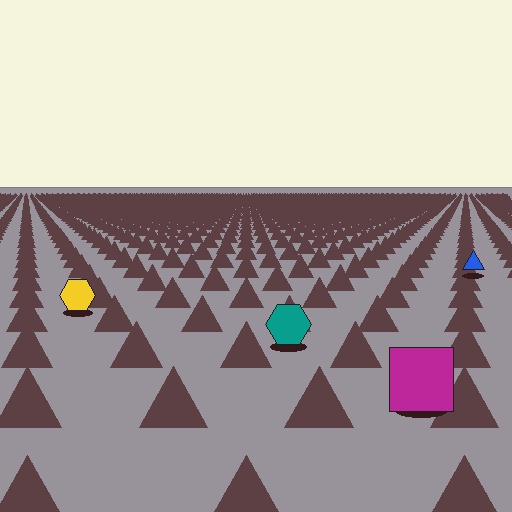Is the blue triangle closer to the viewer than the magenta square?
No. The magenta square is closer — you can tell from the texture gradient: the ground texture is coarser near it.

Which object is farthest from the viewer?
The blue triangle is farthest from the viewer. It appears smaller and the ground texture around it is denser.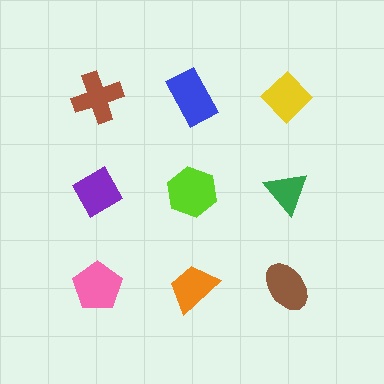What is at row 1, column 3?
A yellow diamond.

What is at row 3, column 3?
A brown ellipse.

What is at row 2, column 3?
A green triangle.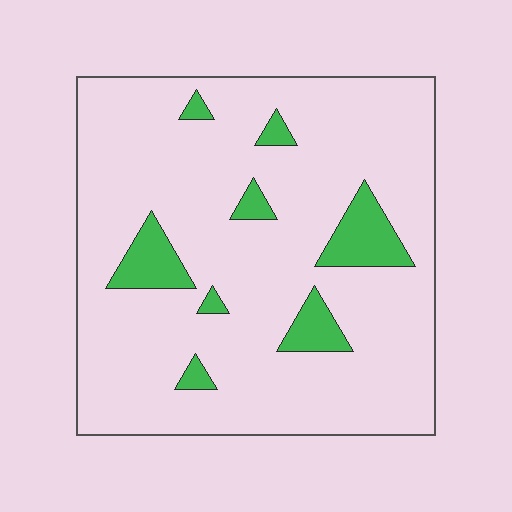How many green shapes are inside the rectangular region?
8.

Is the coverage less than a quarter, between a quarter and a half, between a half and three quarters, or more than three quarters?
Less than a quarter.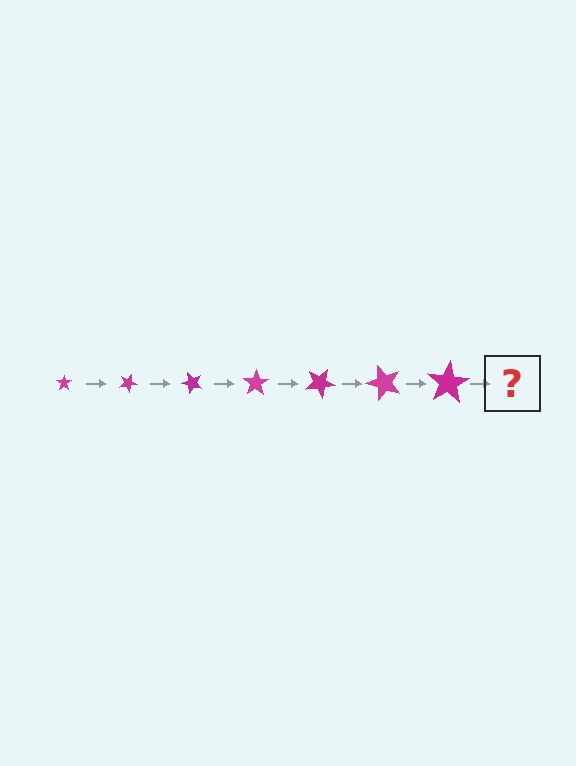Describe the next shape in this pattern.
It should be a star, larger than the previous one and rotated 175 degrees from the start.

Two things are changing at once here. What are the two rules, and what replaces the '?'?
The two rules are that the star grows larger each step and it rotates 25 degrees each step. The '?' should be a star, larger than the previous one and rotated 175 degrees from the start.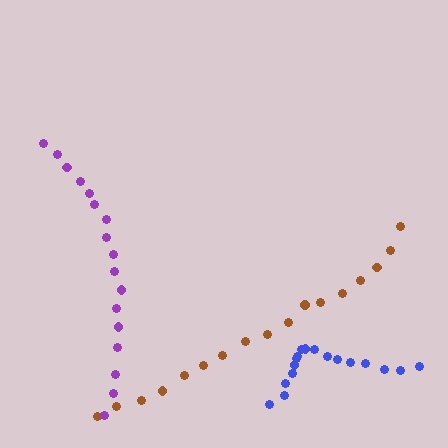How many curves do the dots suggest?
There are 3 distinct paths.